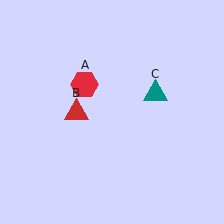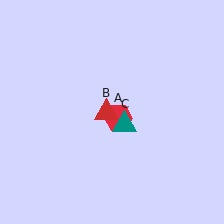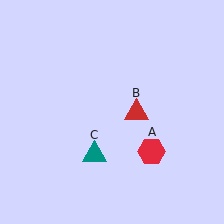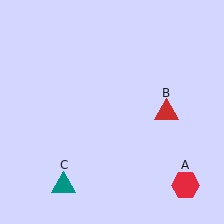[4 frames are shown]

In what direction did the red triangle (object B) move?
The red triangle (object B) moved right.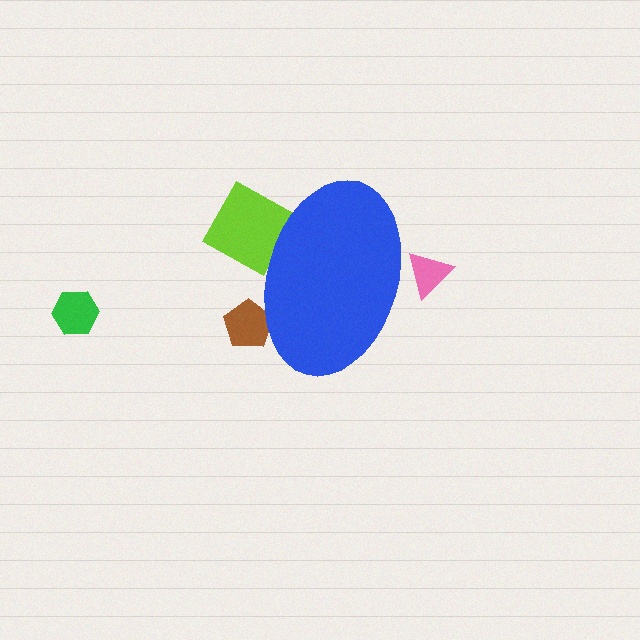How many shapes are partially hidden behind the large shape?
3 shapes are partially hidden.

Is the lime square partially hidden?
Yes, the lime square is partially hidden behind the blue ellipse.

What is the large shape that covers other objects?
A blue ellipse.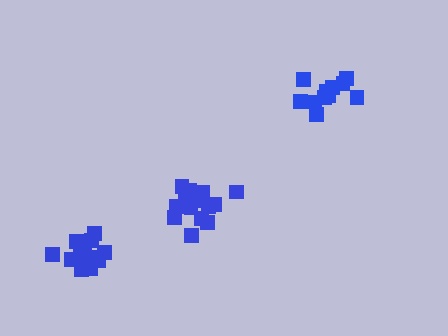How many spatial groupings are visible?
There are 3 spatial groupings.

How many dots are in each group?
Group 1: 12 dots, Group 2: 16 dots, Group 3: 14 dots (42 total).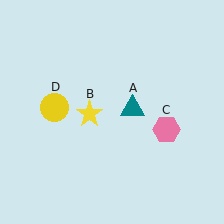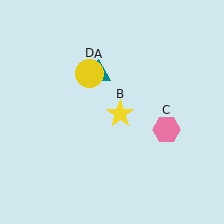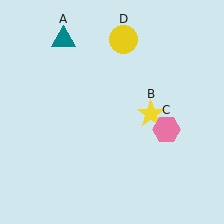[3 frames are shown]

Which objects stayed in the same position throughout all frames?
Pink hexagon (object C) remained stationary.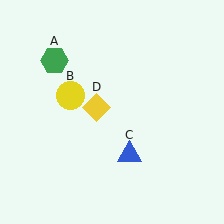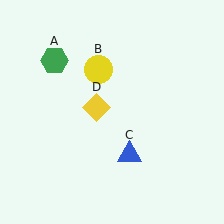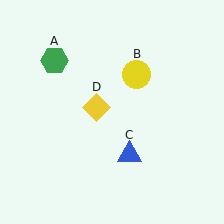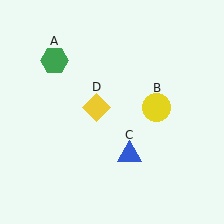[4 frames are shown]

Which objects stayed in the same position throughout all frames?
Green hexagon (object A) and blue triangle (object C) and yellow diamond (object D) remained stationary.